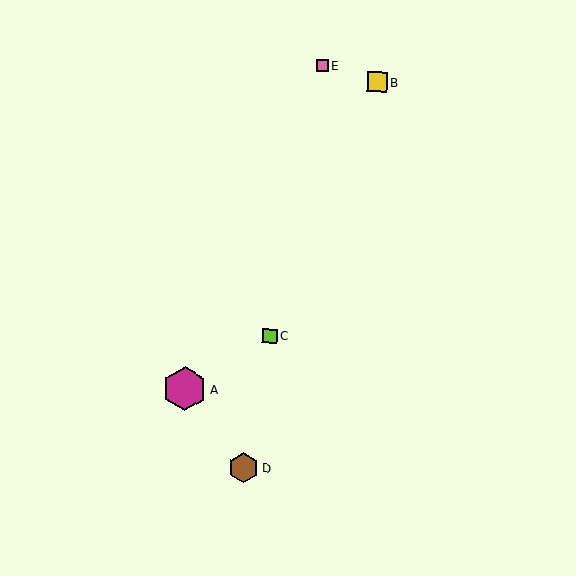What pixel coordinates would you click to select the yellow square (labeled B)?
Click at (377, 82) to select the yellow square B.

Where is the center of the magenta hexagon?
The center of the magenta hexagon is at (185, 389).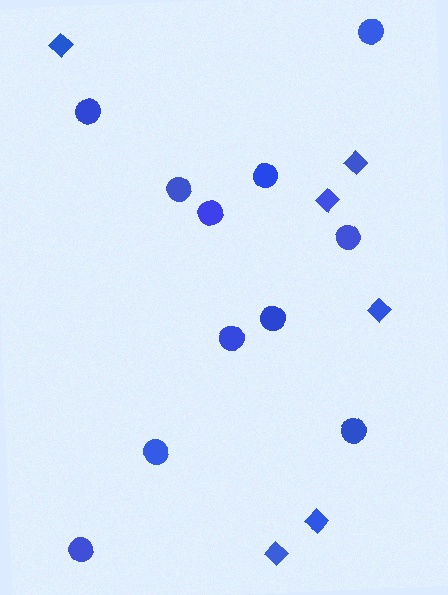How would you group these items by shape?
There are 2 groups: one group of circles (11) and one group of diamonds (6).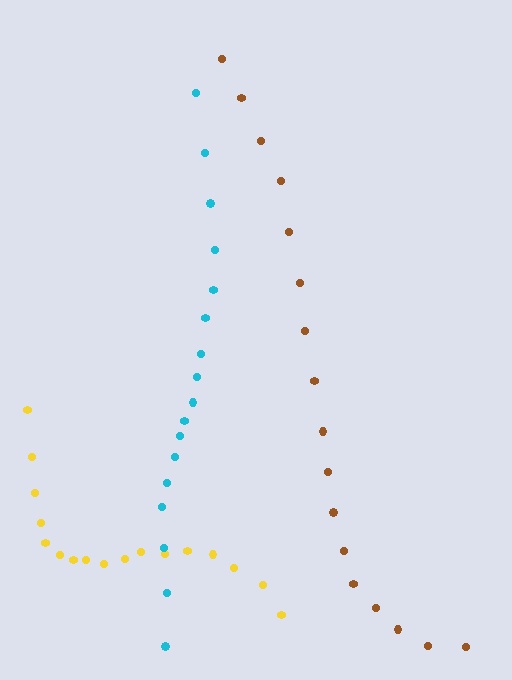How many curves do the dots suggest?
There are 3 distinct paths.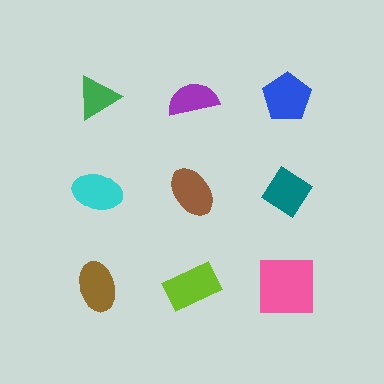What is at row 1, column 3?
A blue pentagon.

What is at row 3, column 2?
A lime rectangle.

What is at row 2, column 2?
A brown ellipse.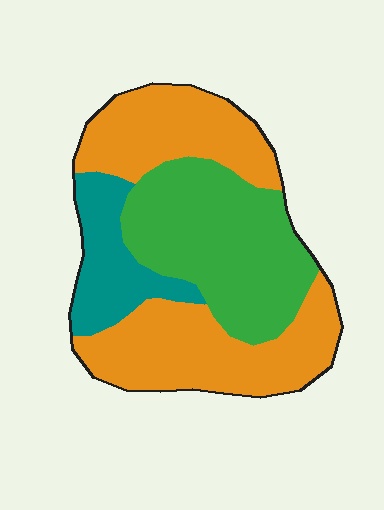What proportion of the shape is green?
Green takes up about one third (1/3) of the shape.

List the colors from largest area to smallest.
From largest to smallest: orange, green, teal.